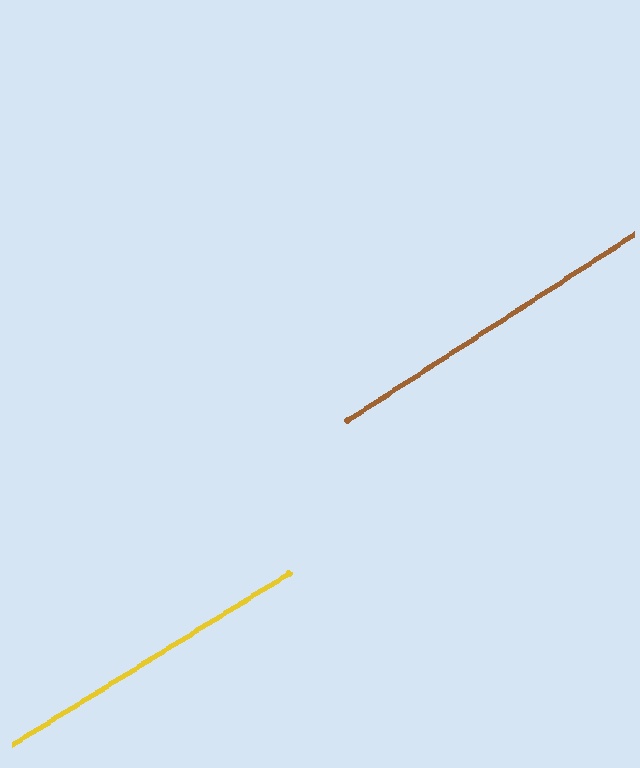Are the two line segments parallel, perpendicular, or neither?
Parallel — their directions differ by only 1.3°.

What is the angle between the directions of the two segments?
Approximately 1 degree.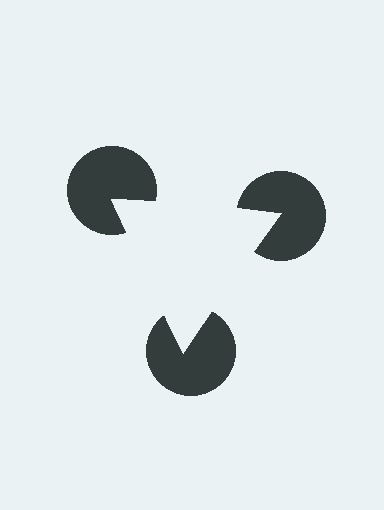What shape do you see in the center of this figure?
An illusory triangle — its edges are inferred from the aligned wedge cuts in the pac-man discs, not physically drawn.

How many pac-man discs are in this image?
There are 3 — one at each vertex of the illusory triangle.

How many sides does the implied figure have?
3 sides.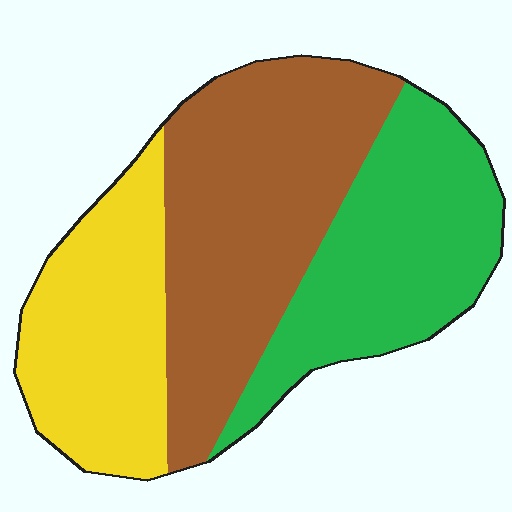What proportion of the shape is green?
Green takes up between a quarter and a half of the shape.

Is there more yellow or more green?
Green.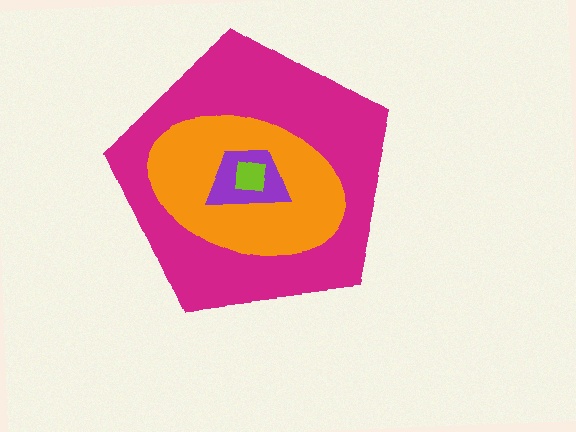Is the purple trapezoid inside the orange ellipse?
Yes.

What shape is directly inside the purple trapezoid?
The lime square.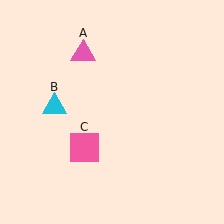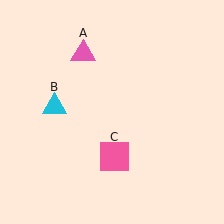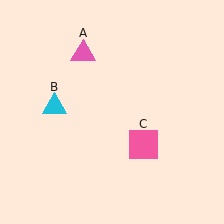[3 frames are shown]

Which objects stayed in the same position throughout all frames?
Pink triangle (object A) and cyan triangle (object B) remained stationary.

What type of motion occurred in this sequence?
The pink square (object C) rotated counterclockwise around the center of the scene.